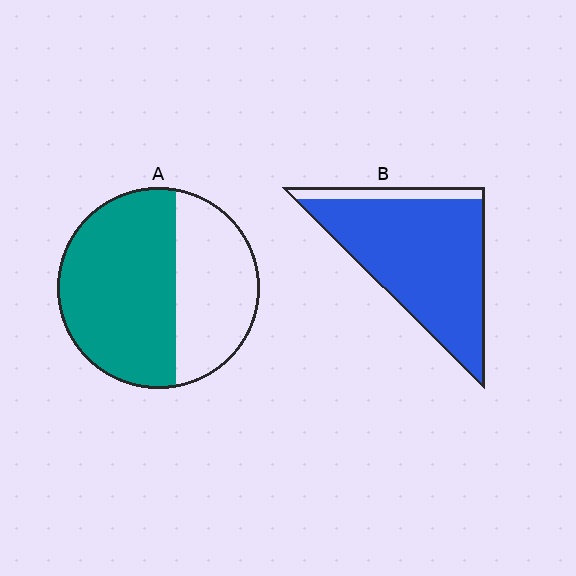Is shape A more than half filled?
Yes.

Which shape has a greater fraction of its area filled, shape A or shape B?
Shape B.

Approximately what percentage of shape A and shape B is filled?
A is approximately 60% and B is approximately 90%.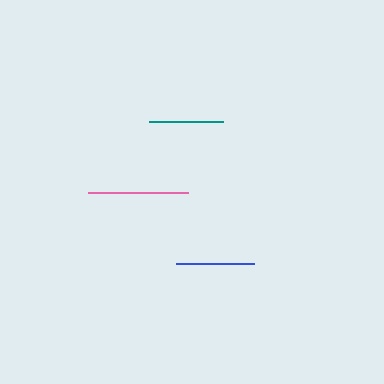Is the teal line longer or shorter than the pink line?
The pink line is longer than the teal line.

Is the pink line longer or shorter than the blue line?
The pink line is longer than the blue line.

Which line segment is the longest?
The pink line is the longest at approximately 100 pixels.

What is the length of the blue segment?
The blue segment is approximately 79 pixels long.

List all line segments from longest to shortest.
From longest to shortest: pink, blue, teal.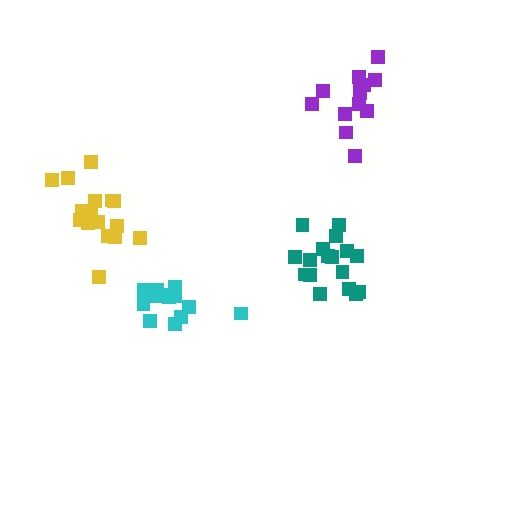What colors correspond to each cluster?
The clusters are colored: cyan, yellow, teal, purple.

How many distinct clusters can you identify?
There are 4 distinct clusters.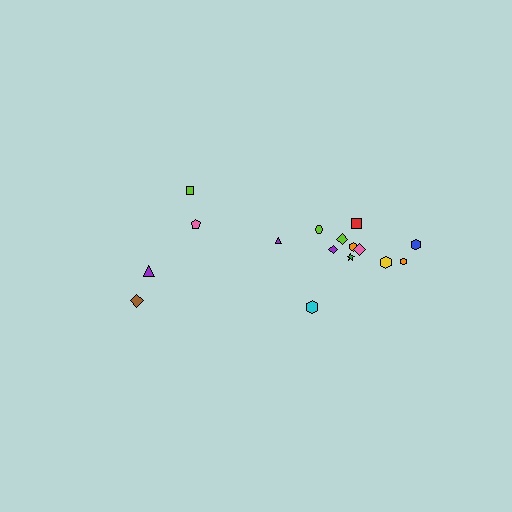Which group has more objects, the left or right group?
The right group.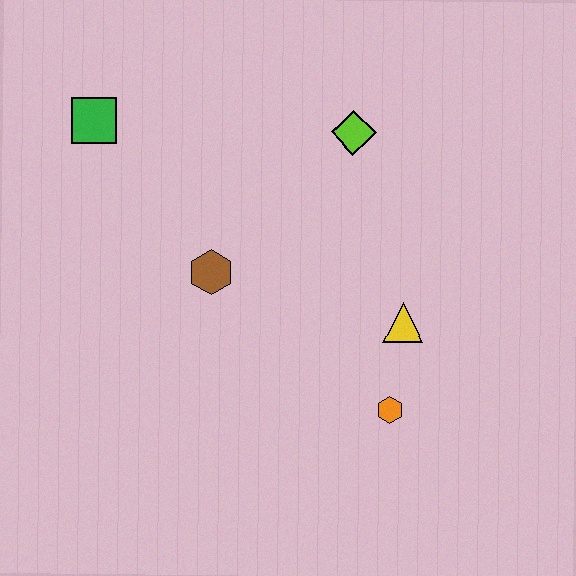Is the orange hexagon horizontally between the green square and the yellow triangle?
Yes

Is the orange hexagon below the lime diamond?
Yes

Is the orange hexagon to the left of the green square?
No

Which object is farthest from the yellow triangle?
The green square is farthest from the yellow triangle.